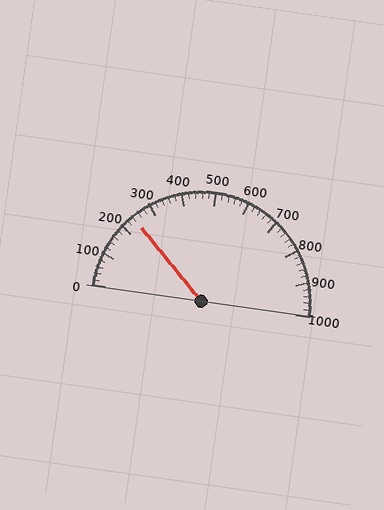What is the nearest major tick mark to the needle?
The nearest major tick mark is 200.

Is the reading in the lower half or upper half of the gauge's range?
The reading is in the lower half of the range (0 to 1000).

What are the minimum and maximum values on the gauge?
The gauge ranges from 0 to 1000.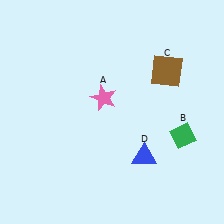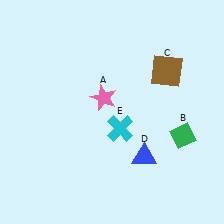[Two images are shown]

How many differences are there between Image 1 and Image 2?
There is 1 difference between the two images.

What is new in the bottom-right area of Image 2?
A cyan cross (E) was added in the bottom-right area of Image 2.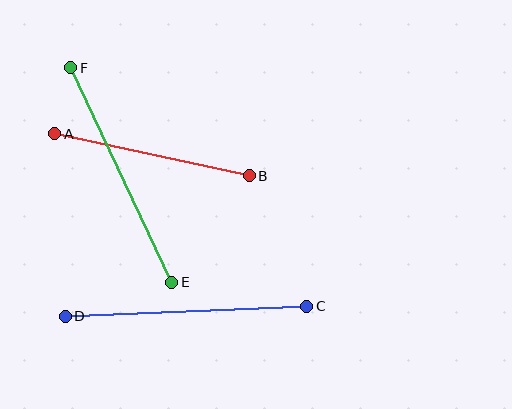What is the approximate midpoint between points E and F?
The midpoint is at approximately (121, 175) pixels.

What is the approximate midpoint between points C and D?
The midpoint is at approximately (186, 311) pixels.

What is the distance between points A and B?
The distance is approximately 199 pixels.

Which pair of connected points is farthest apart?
Points C and D are farthest apart.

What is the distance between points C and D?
The distance is approximately 242 pixels.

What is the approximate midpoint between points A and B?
The midpoint is at approximately (152, 155) pixels.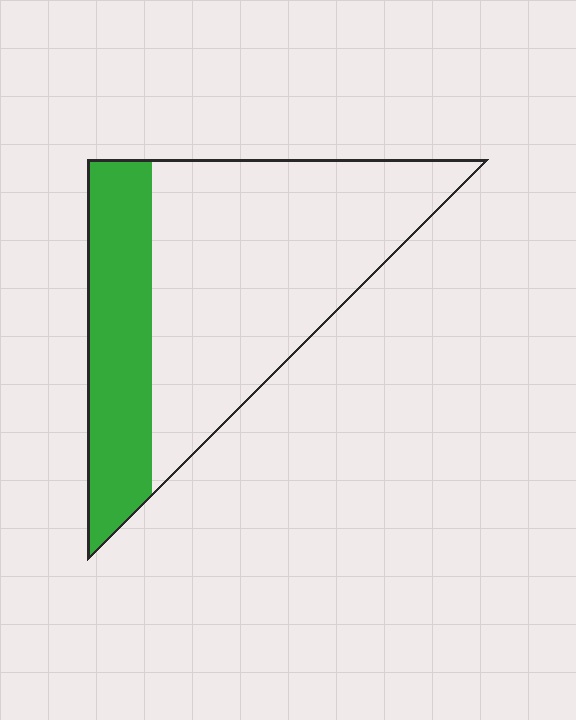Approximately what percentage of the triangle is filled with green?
Approximately 30%.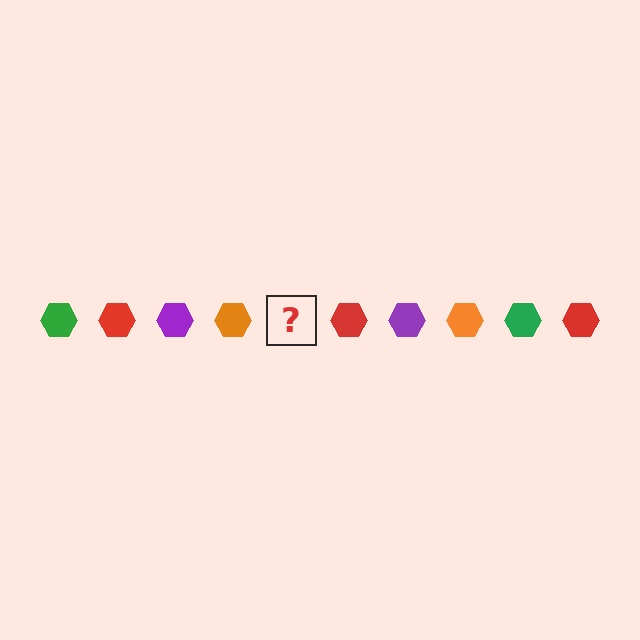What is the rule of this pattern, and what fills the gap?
The rule is that the pattern cycles through green, red, purple, orange hexagons. The gap should be filled with a green hexagon.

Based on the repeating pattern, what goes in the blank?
The blank should be a green hexagon.